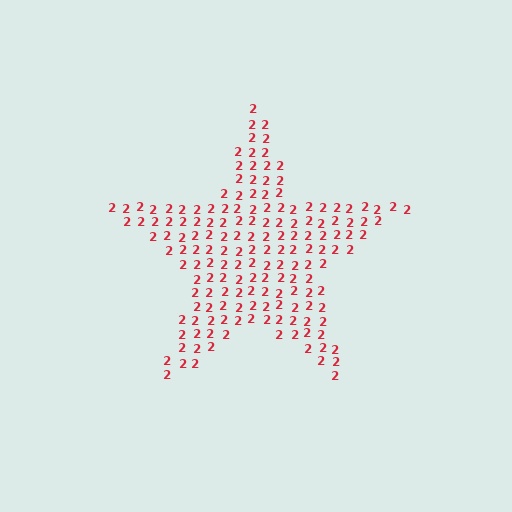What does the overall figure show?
The overall figure shows a star.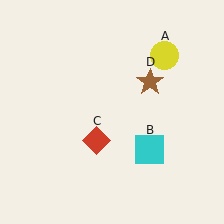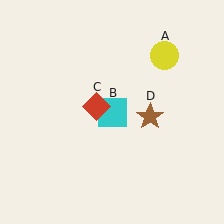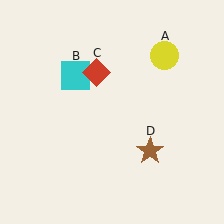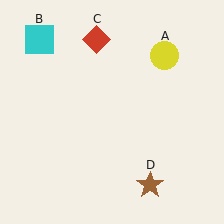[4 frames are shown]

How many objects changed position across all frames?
3 objects changed position: cyan square (object B), red diamond (object C), brown star (object D).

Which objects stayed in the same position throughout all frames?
Yellow circle (object A) remained stationary.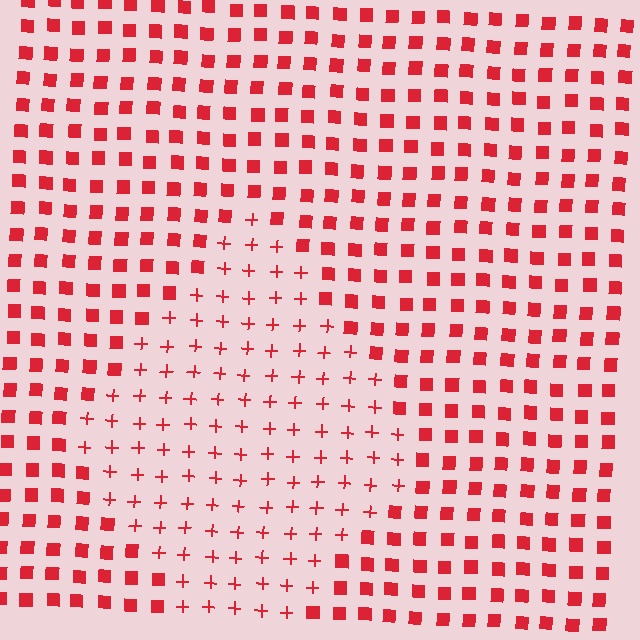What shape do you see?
I see a diamond.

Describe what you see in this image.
The image is filled with small red elements arranged in a uniform grid. A diamond-shaped region contains plus signs, while the surrounding area contains squares. The boundary is defined purely by the change in element shape.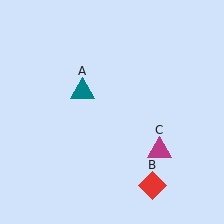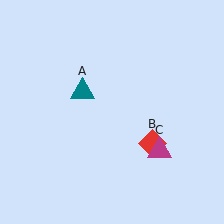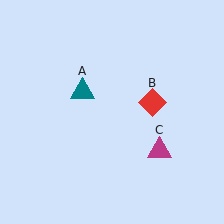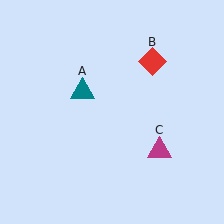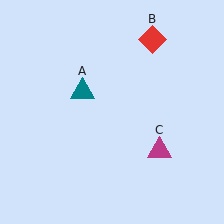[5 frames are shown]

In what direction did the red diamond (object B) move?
The red diamond (object B) moved up.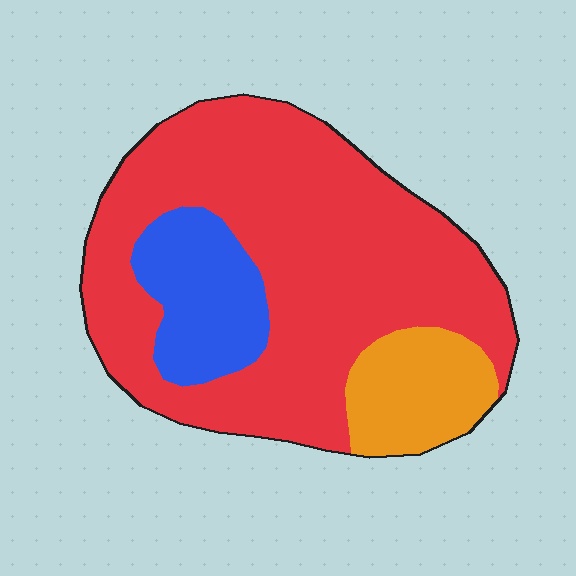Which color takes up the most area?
Red, at roughly 70%.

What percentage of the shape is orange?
Orange takes up about one eighth (1/8) of the shape.